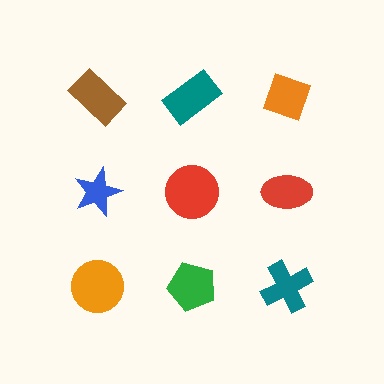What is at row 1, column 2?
A teal rectangle.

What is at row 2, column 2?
A red circle.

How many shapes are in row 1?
3 shapes.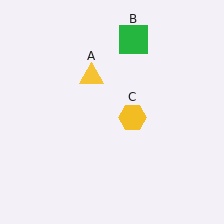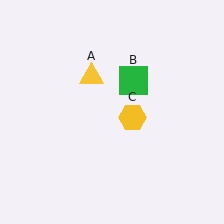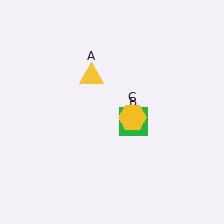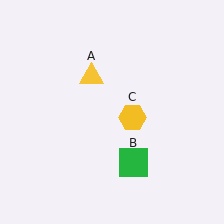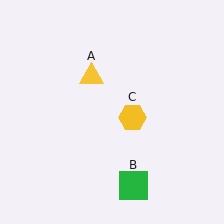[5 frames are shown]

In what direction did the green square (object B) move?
The green square (object B) moved down.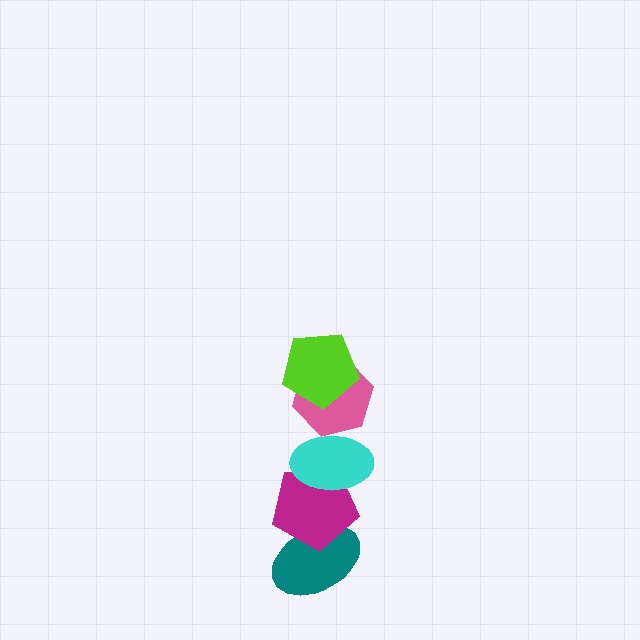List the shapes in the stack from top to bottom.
From top to bottom: the lime pentagon, the pink hexagon, the cyan ellipse, the magenta pentagon, the teal ellipse.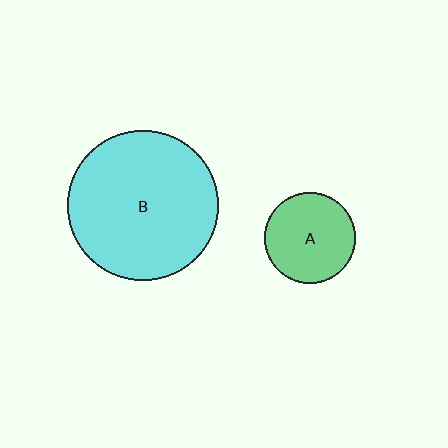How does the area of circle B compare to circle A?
Approximately 2.7 times.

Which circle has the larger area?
Circle B (cyan).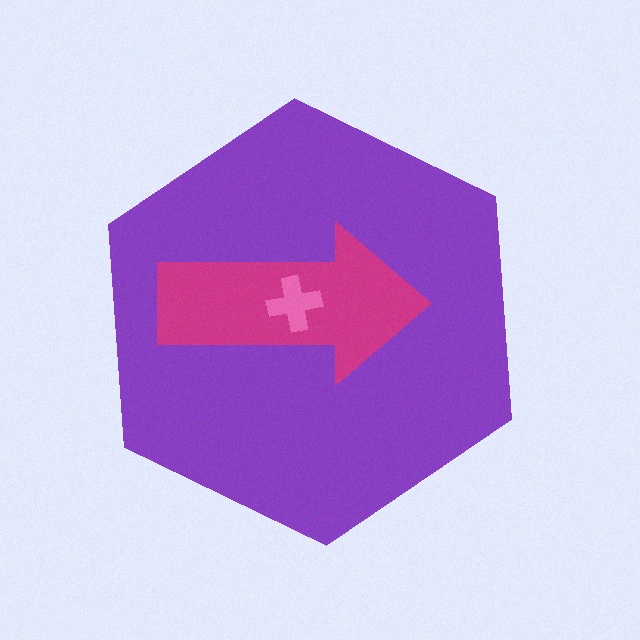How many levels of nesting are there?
3.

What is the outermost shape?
The purple hexagon.